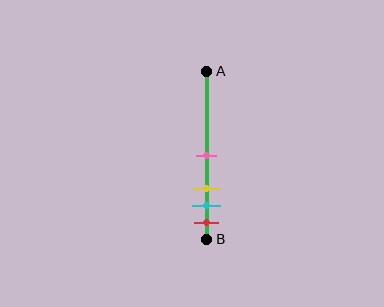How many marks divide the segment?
There are 4 marks dividing the segment.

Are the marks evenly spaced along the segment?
No, the marks are not evenly spaced.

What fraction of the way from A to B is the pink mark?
The pink mark is approximately 50% (0.5) of the way from A to B.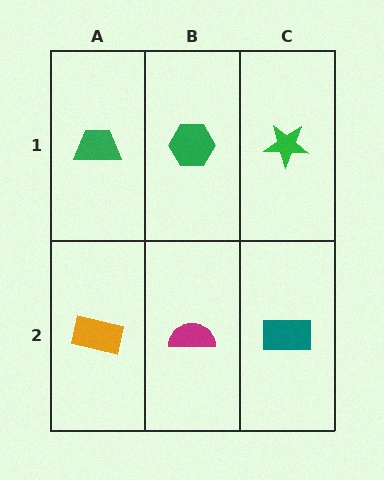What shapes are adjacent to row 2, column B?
A green hexagon (row 1, column B), an orange rectangle (row 2, column A), a teal rectangle (row 2, column C).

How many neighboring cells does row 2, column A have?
2.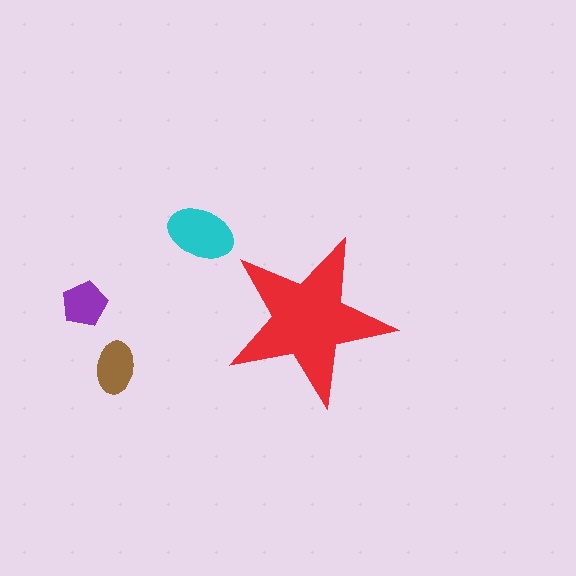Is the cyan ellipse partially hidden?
No, the cyan ellipse is fully visible.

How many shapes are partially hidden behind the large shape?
0 shapes are partially hidden.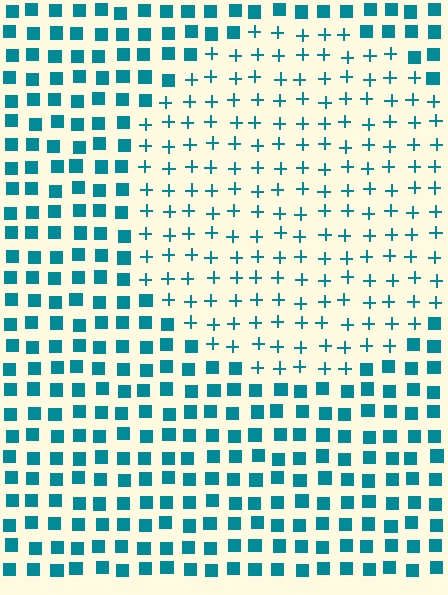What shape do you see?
I see a circle.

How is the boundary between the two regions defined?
The boundary is defined by a change in element shape: plus signs inside vs. squares outside. All elements share the same color and spacing.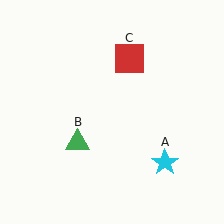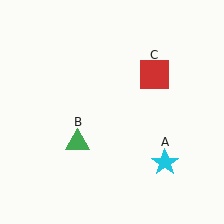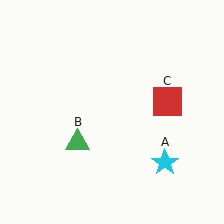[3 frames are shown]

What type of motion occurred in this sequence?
The red square (object C) rotated clockwise around the center of the scene.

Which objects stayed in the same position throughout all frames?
Cyan star (object A) and green triangle (object B) remained stationary.